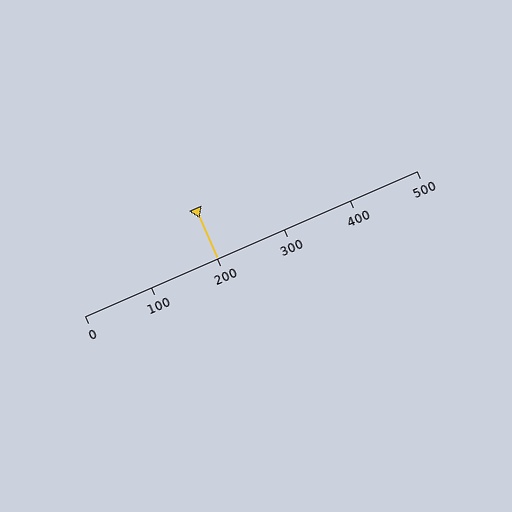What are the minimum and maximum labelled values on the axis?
The axis runs from 0 to 500.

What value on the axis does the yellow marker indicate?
The marker indicates approximately 200.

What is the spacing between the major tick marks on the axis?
The major ticks are spaced 100 apart.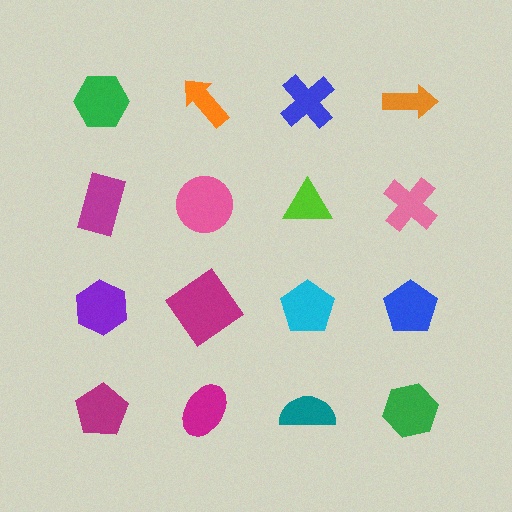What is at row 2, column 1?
A magenta rectangle.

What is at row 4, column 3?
A teal semicircle.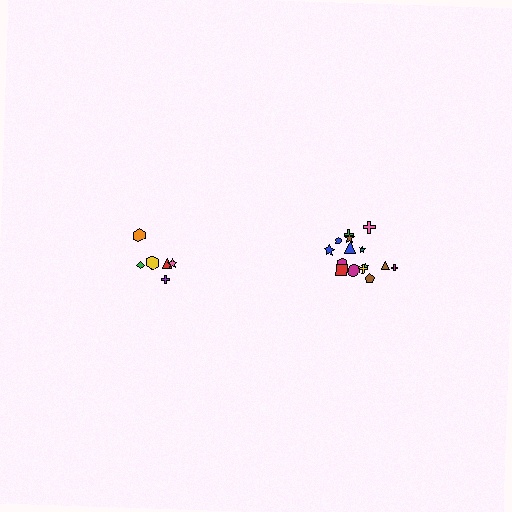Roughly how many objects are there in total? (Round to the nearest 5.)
Roughly 20 objects in total.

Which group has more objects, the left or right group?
The right group.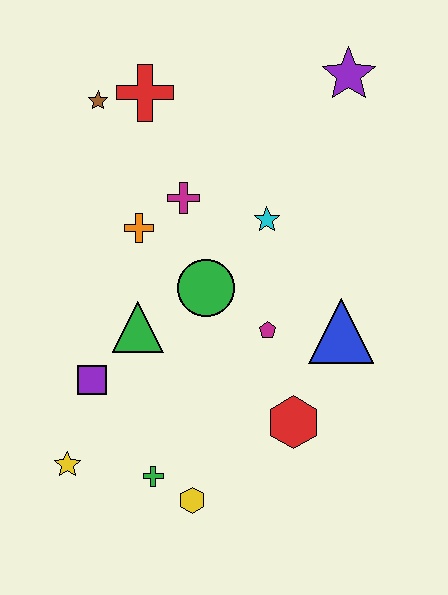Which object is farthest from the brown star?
The yellow hexagon is farthest from the brown star.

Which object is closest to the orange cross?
The magenta cross is closest to the orange cross.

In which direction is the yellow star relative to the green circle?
The yellow star is below the green circle.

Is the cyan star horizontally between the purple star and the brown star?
Yes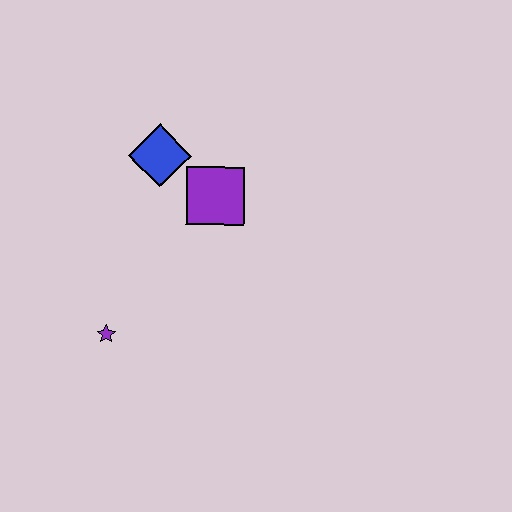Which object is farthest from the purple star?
The blue diamond is farthest from the purple star.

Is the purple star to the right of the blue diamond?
No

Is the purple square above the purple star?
Yes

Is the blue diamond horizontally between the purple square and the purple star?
Yes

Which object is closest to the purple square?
The blue diamond is closest to the purple square.